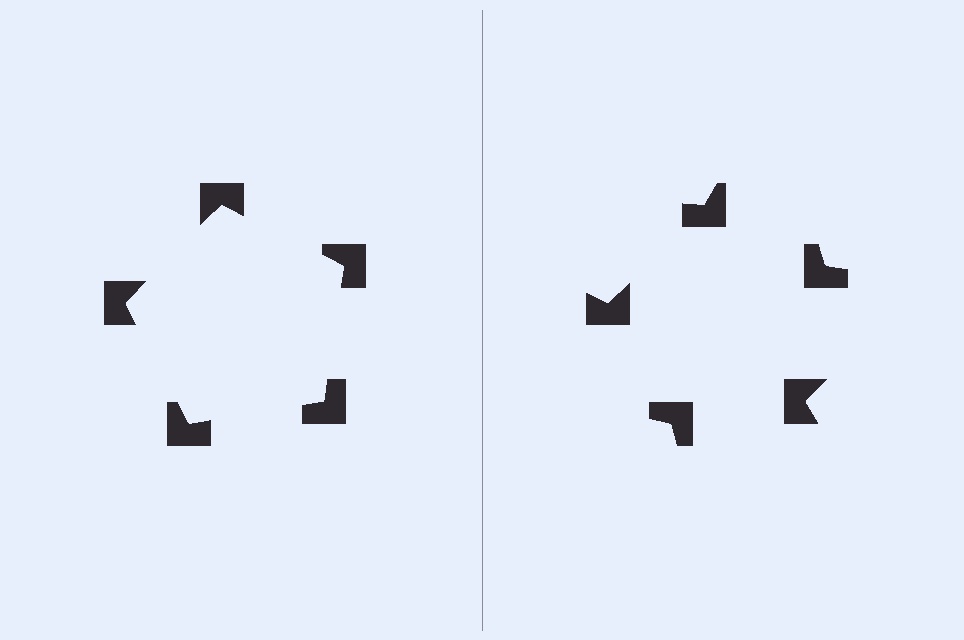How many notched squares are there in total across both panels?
10 — 5 on each side.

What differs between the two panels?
The notched squares are positioned identically on both sides; only the wedge orientations differ. On the left they align to a pentagon; on the right they are misaligned.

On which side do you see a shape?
An illusory pentagon appears on the left side. On the right side the wedge cuts are rotated, so no coherent shape forms.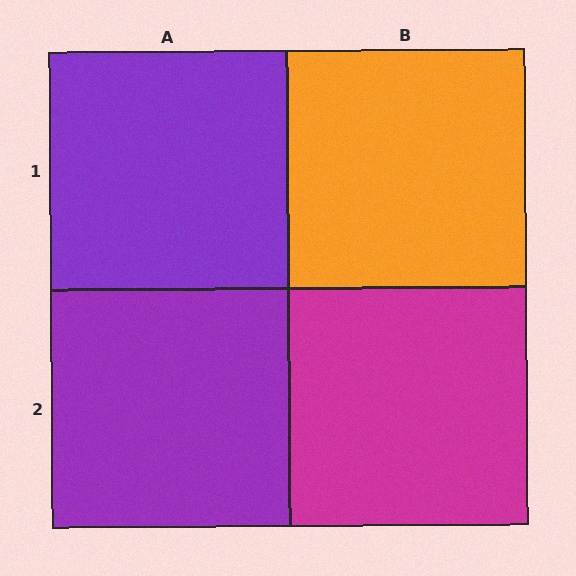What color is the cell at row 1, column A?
Purple.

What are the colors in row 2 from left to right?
Purple, magenta.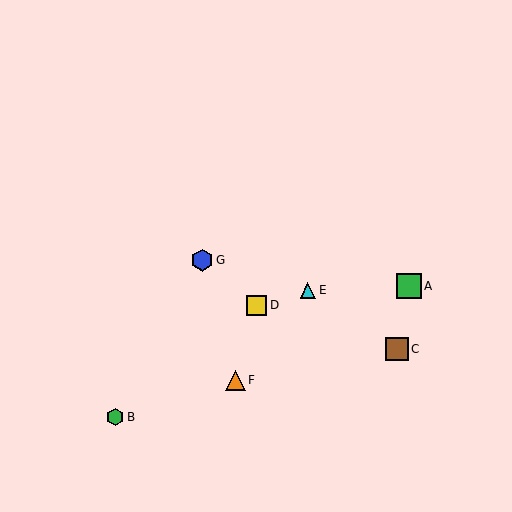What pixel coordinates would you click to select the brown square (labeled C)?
Click at (397, 349) to select the brown square C.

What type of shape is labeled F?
Shape F is an orange triangle.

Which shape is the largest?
The green square (labeled A) is the largest.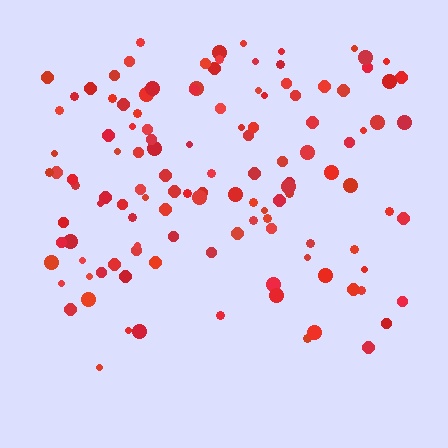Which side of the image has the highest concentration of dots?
The top.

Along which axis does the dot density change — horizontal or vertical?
Vertical.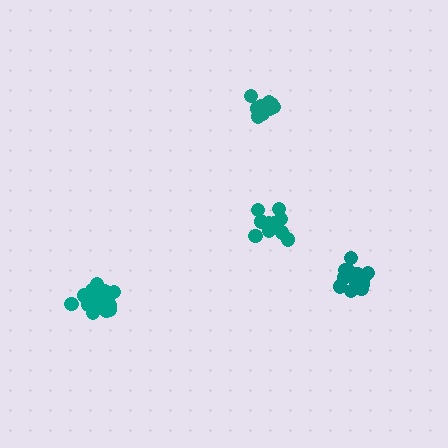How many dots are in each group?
Group 1: 12 dots, Group 2: 16 dots, Group 3: 18 dots, Group 4: 13 dots (59 total).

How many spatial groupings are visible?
There are 4 spatial groupings.